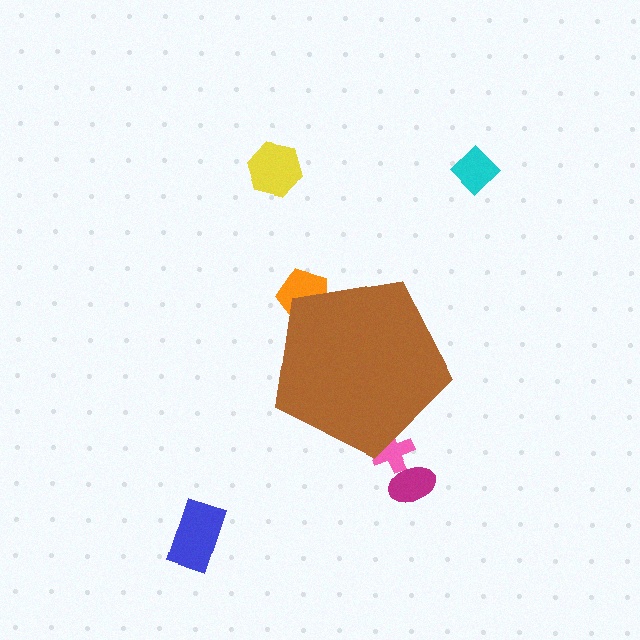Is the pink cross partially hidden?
Yes, the pink cross is partially hidden behind the brown pentagon.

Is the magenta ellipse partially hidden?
No, the magenta ellipse is fully visible.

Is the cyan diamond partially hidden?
No, the cyan diamond is fully visible.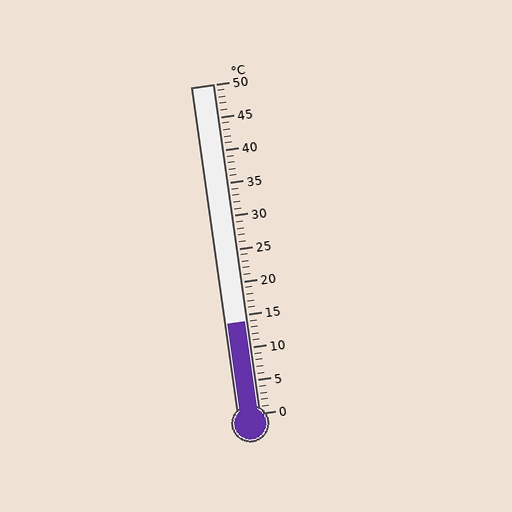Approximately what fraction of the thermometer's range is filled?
The thermometer is filled to approximately 30% of its range.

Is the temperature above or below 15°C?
The temperature is below 15°C.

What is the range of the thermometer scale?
The thermometer scale ranges from 0°C to 50°C.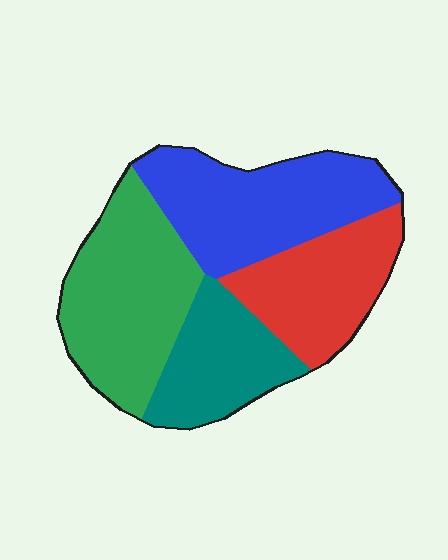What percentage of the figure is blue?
Blue covers around 30% of the figure.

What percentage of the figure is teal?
Teal takes up between a sixth and a third of the figure.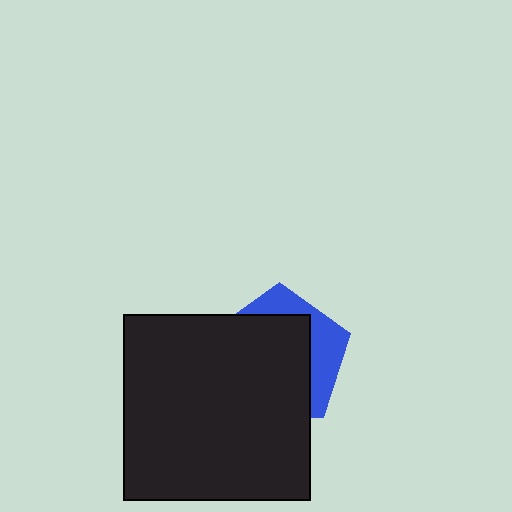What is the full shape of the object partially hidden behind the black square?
The partially hidden object is a blue pentagon.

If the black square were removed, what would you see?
You would see the complete blue pentagon.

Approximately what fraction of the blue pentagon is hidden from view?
Roughly 70% of the blue pentagon is hidden behind the black square.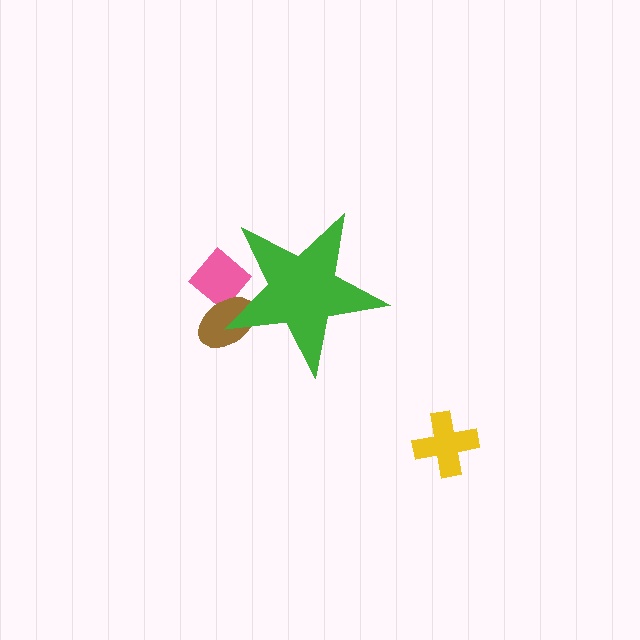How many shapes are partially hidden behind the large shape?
2 shapes are partially hidden.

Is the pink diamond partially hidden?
Yes, the pink diamond is partially hidden behind the green star.